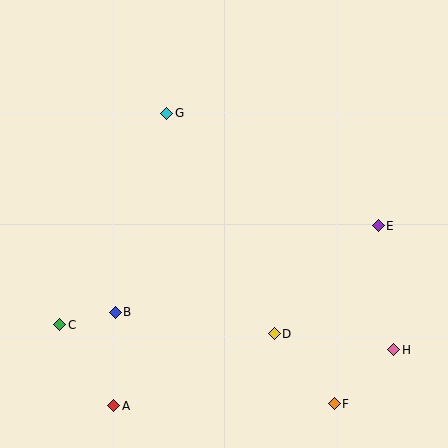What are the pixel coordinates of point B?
Point B is at (115, 313).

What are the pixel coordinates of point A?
Point A is at (114, 406).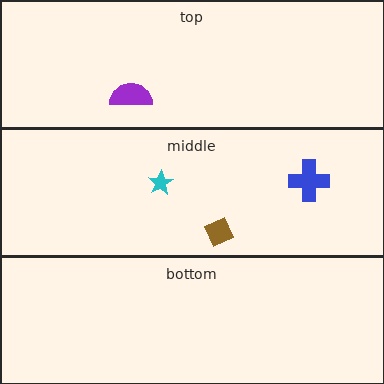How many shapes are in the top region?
1.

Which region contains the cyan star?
The middle region.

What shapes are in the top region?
The purple semicircle.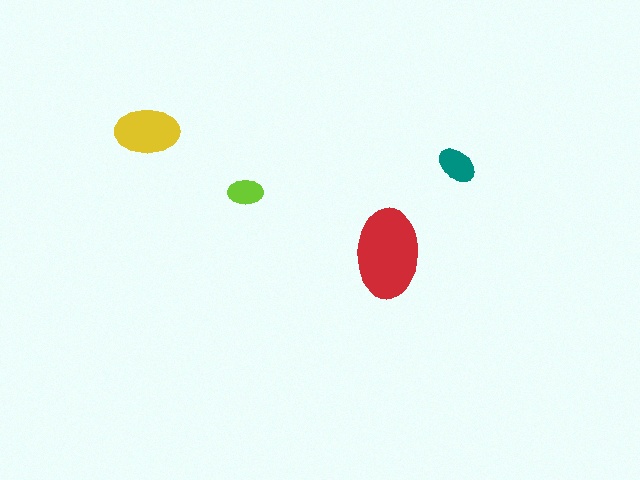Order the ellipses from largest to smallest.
the red one, the yellow one, the teal one, the lime one.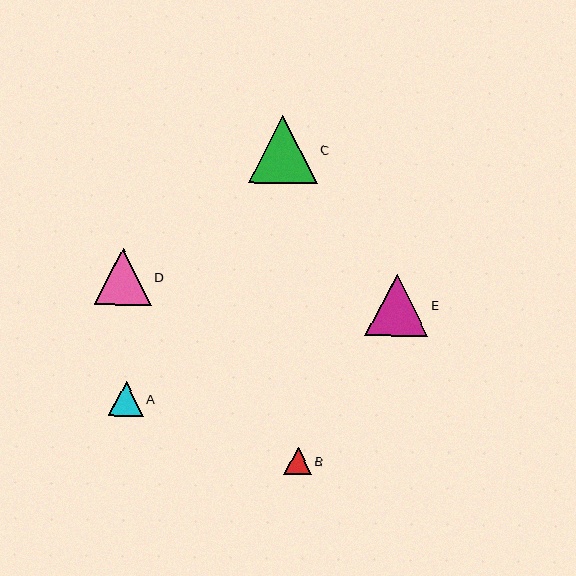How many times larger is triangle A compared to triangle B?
Triangle A is approximately 1.3 times the size of triangle B.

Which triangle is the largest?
Triangle C is the largest with a size of approximately 68 pixels.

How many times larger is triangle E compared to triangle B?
Triangle E is approximately 2.3 times the size of triangle B.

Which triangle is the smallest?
Triangle B is the smallest with a size of approximately 27 pixels.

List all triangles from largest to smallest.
From largest to smallest: C, E, D, A, B.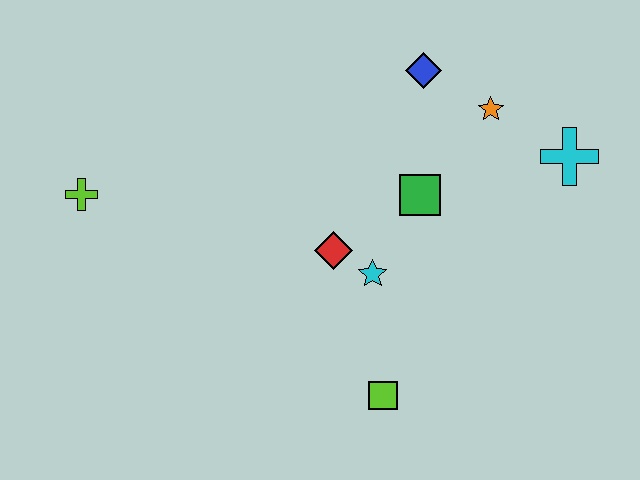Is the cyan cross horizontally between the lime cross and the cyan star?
No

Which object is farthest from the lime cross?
The cyan cross is farthest from the lime cross.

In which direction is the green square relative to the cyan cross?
The green square is to the left of the cyan cross.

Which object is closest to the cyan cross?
The orange star is closest to the cyan cross.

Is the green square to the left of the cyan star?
No